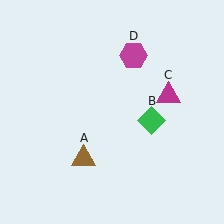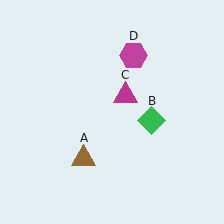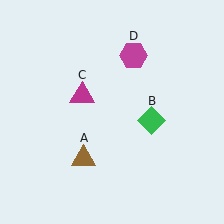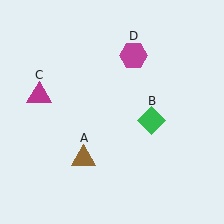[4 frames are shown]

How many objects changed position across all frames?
1 object changed position: magenta triangle (object C).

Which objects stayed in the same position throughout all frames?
Brown triangle (object A) and green diamond (object B) and magenta hexagon (object D) remained stationary.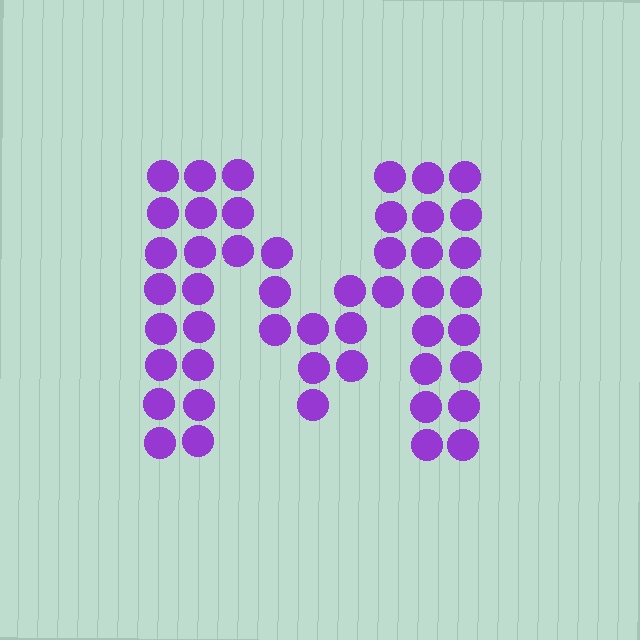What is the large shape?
The large shape is the letter M.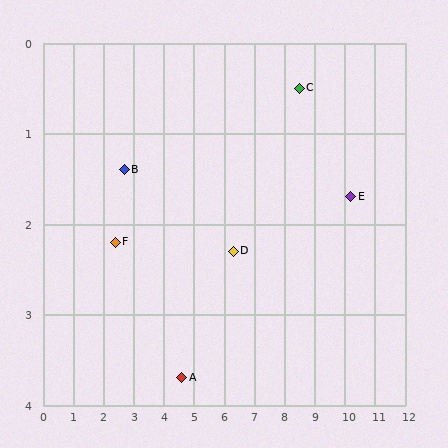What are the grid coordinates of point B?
Point B is at approximately (2.7, 1.4).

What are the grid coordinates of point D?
Point D is at approximately (6.3, 2.3).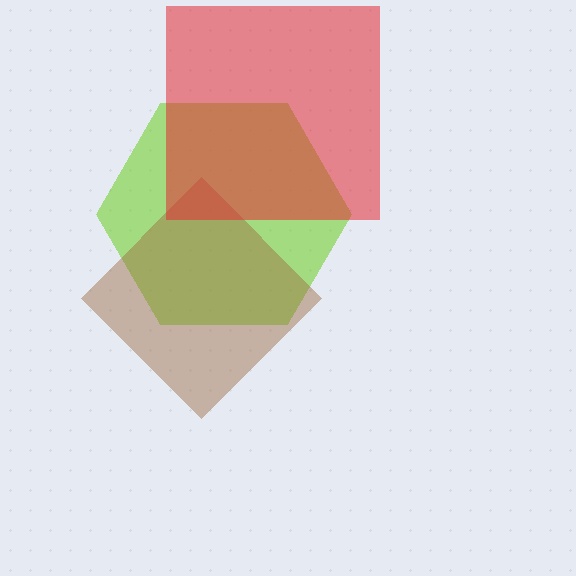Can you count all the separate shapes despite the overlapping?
Yes, there are 3 separate shapes.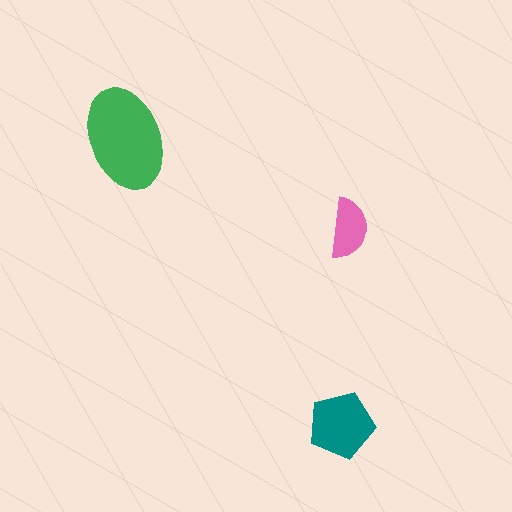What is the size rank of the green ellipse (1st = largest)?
1st.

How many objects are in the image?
There are 3 objects in the image.